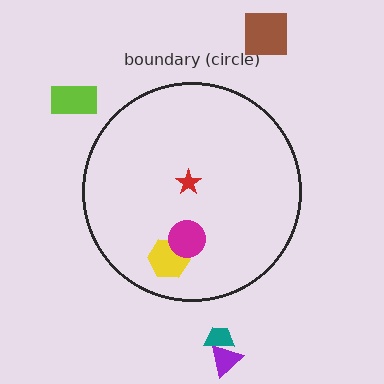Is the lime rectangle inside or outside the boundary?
Outside.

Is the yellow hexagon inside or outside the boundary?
Inside.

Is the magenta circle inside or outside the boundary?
Inside.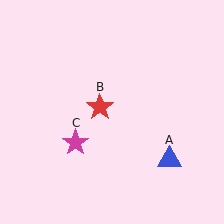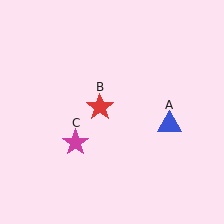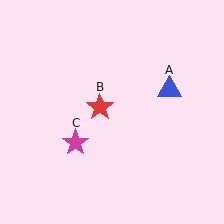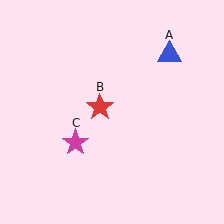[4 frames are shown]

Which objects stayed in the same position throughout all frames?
Red star (object B) and magenta star (object C) remained stationary.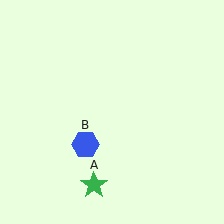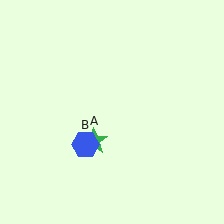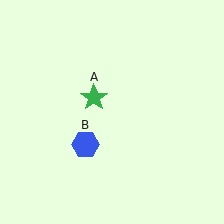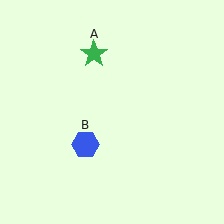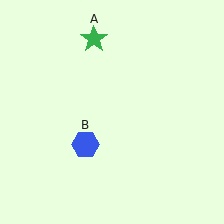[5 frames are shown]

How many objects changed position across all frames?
1 object changed position: green star (object A).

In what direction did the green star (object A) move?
The green star (object A) moved up.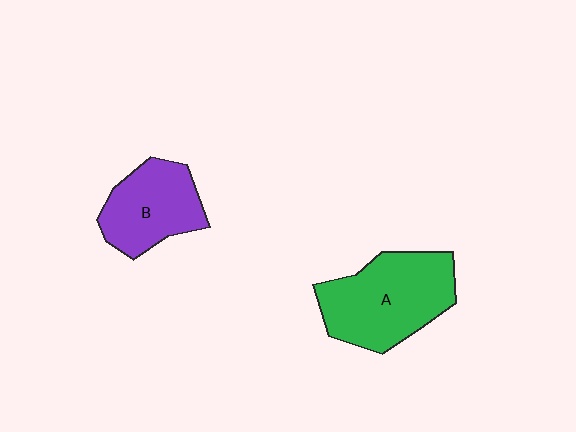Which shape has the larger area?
Shape A (green).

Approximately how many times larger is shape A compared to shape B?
Approximately 1.4 times.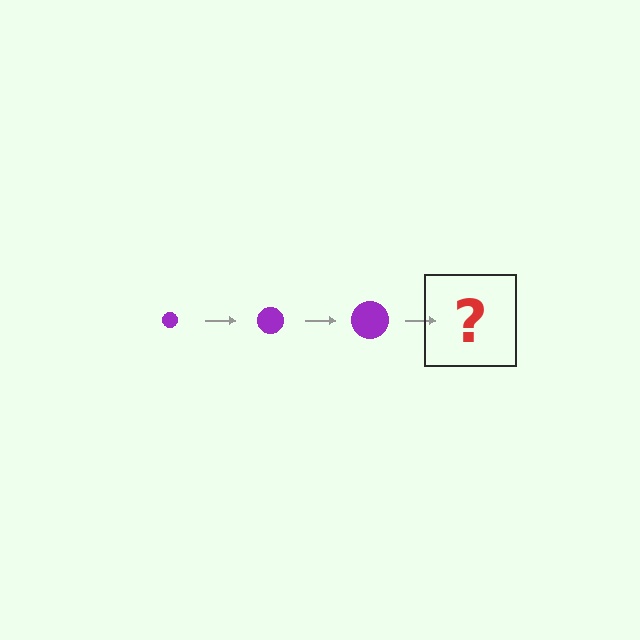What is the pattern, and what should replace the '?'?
The pattern is that the circle gets progressively larger each step. The '?' should be a purple circle, larger than the previous one.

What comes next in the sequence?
The next element should be a purple circle, larger than the previous one.